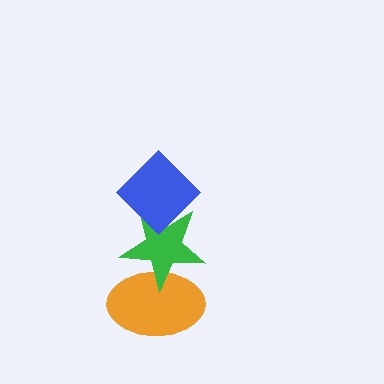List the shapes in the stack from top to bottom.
From top to bottom: the blue diamond, the green star, the orange ellipse.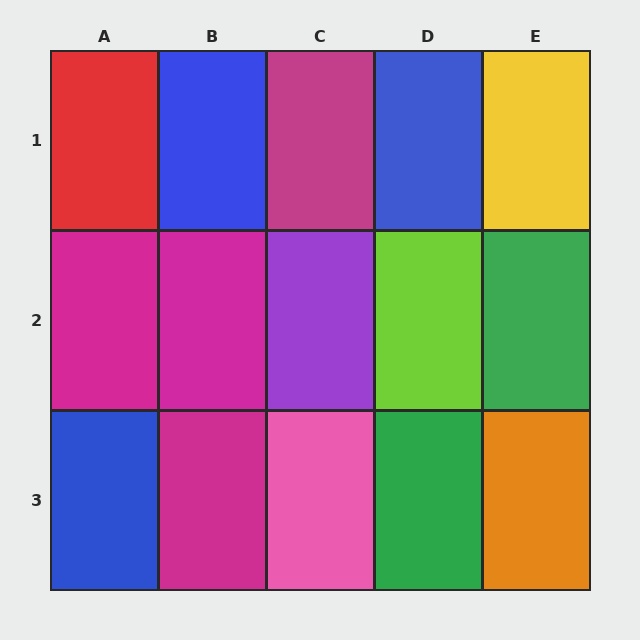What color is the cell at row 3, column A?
Blue.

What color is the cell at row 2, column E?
Green.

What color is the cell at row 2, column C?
Purple.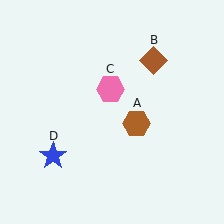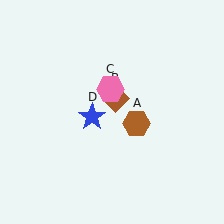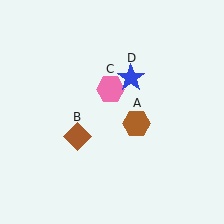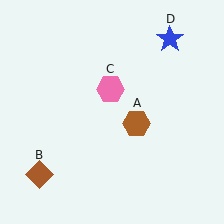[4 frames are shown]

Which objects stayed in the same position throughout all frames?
Brown hexagon (object A) and pink hexagon (object C) remained stationary.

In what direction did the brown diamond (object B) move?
The brown diamond (object B) moved down and to the left.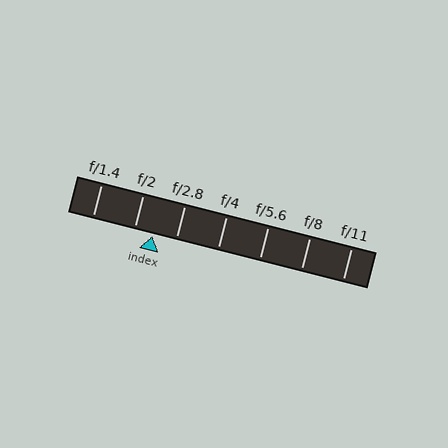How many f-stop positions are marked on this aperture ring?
There are 7 f-stop positions marked.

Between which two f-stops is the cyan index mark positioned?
The index mark is between f/2 and f/2.8.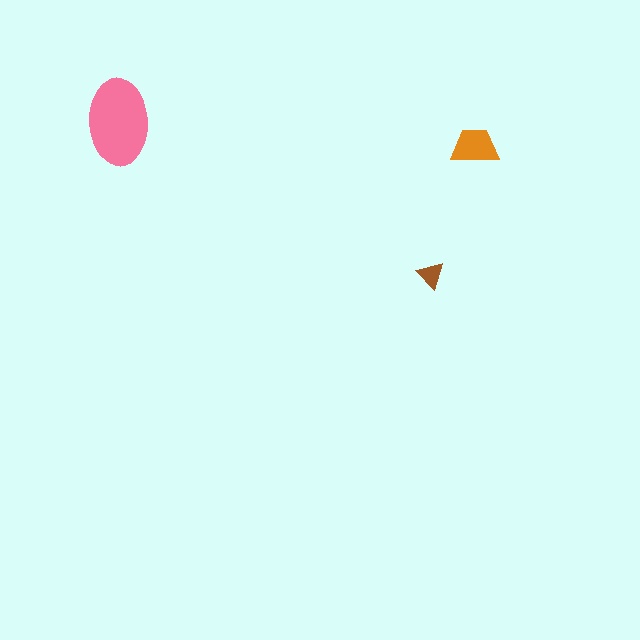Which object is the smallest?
The brown triangle.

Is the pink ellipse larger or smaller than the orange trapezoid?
Larger.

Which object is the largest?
The pink ellipse.